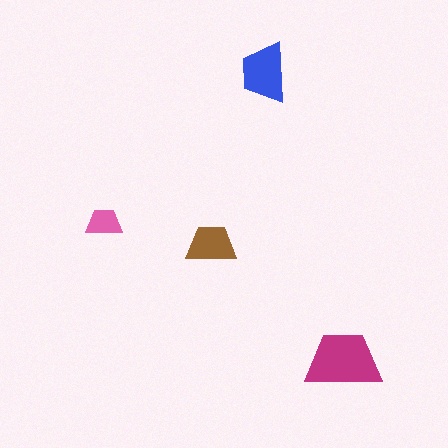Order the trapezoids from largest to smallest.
the magenta one, the blue one, the brown one, the pink one.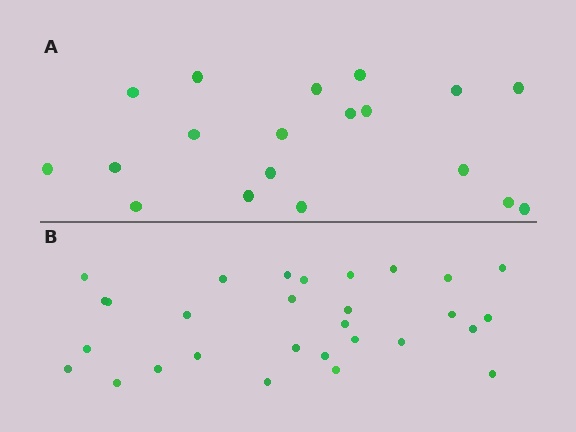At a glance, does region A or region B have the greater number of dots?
Region B (the bottom region) has more dots.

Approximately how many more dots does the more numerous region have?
Region B has roughly 10 or so more dots than region A.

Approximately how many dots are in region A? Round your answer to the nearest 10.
About 20 dots. (The exact count is 19, which rounds to 20.)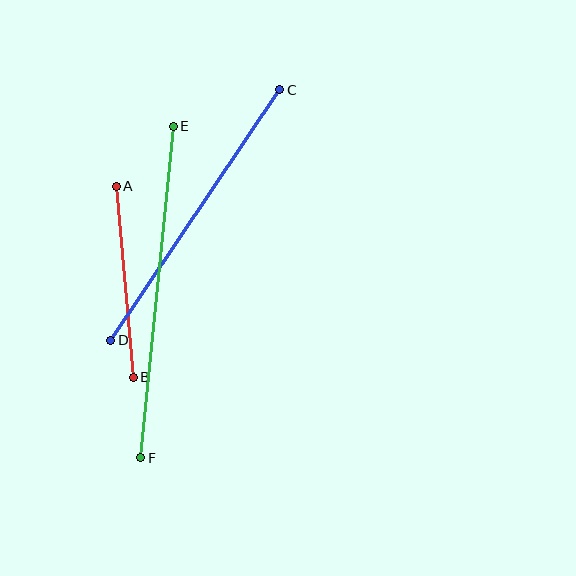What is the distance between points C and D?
The distance is approximately 302 pixels.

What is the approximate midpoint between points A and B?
The midpoint is at approximately (125, 282) pixels.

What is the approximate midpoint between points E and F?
The midpoint is at approximately (157, 292) pixels.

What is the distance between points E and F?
The distance is approximately 333 pixels.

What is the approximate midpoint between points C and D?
The midpoint is at approximately (195, 215) pixels.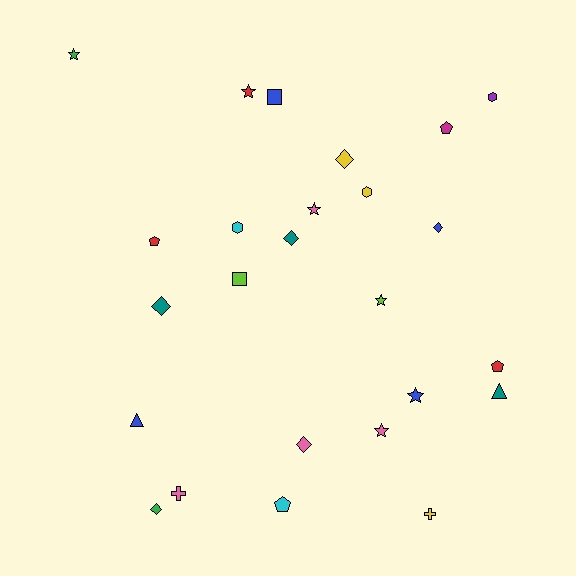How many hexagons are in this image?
There are 3 hexagons.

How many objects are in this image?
There are 25 objects.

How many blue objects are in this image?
There are 4 blue objects.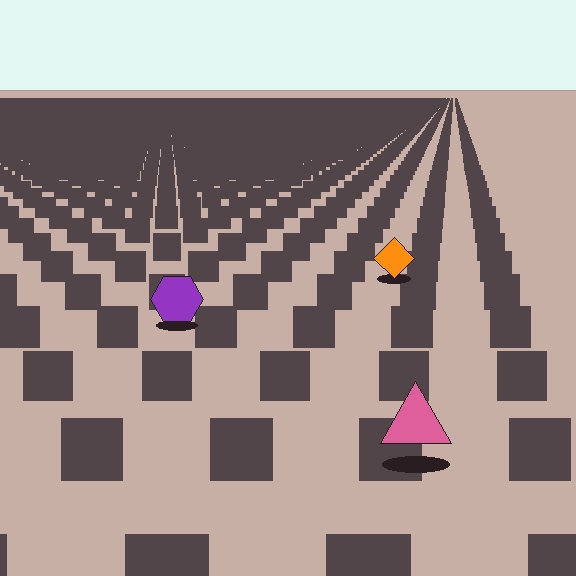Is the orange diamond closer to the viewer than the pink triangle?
No. The pink triangle is closer — you can tell from the texture gradient: the ground texture is coarser near it.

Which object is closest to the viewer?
The pink triangle is closest. The texture marks near it are larger and more spread out.